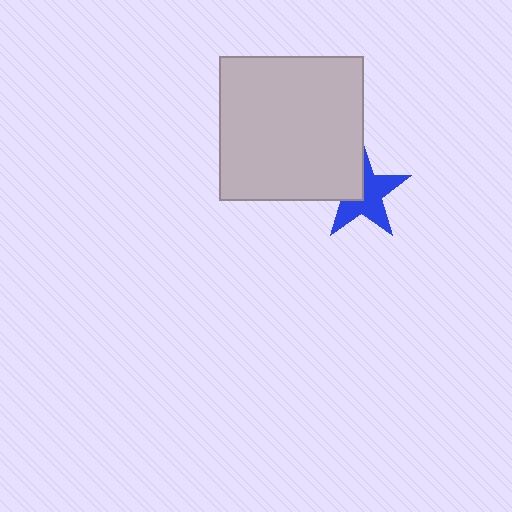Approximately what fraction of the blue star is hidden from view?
Roughly 37% of the blue star is hidden behind the light gray square.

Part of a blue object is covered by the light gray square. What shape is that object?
It is a star.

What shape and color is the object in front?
The object in front is a light gray square.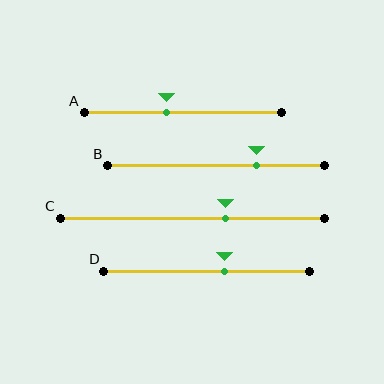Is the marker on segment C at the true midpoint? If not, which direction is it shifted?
No, the marker on segment C is shifted to the right by about 13% of the segment length.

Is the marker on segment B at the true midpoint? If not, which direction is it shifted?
No, the marker on segment B is shifted to the right by about 19% of the segment length.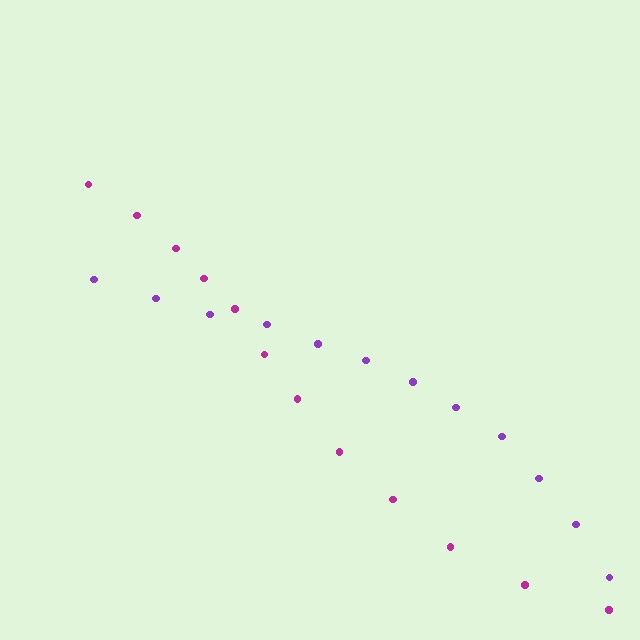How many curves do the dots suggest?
There are 2 distinct paths.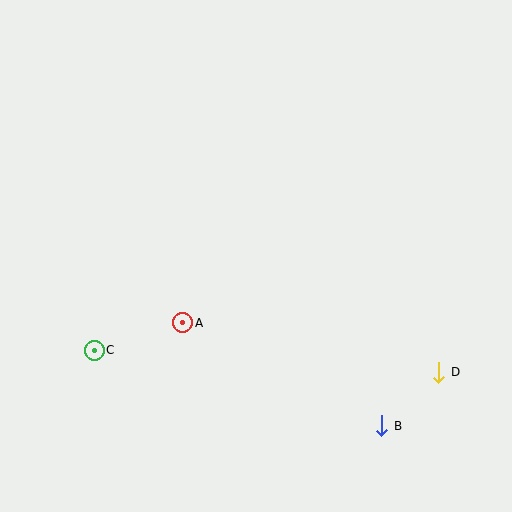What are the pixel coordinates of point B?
Point B is at (382, 426).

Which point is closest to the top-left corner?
Point C is closest to the top-left corner.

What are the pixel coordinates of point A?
Point A is at (183, 323).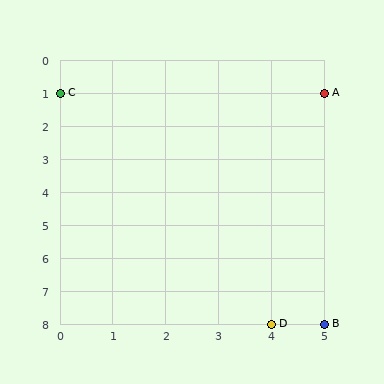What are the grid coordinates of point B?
Point B is at grid coordinates (5, 8).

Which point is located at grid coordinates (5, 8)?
Point B is at (5, 8).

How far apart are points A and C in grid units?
Points A and C are 5 columns apart.